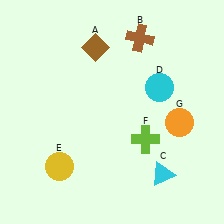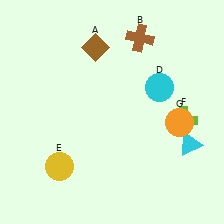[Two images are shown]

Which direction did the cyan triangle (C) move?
The cyan triangle (C) moved up.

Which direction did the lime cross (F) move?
The lime cross (F) moved right.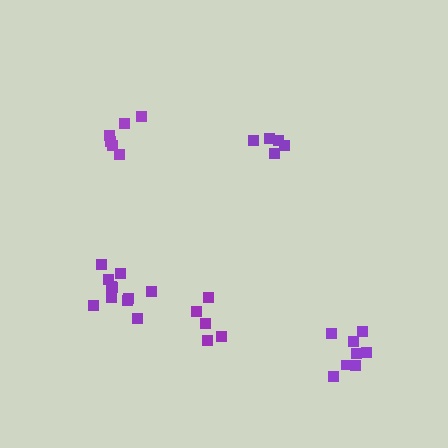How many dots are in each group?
Group 1: 11 dots, Group 2: 6 dots, Group 3: 5 dots, Group 4: 8 dots, Group 5: 5 dots (35 total).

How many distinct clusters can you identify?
There are 5 distinct clusters.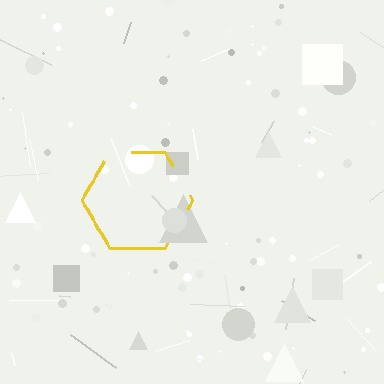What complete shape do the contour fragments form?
The contour fragments form a hexagon.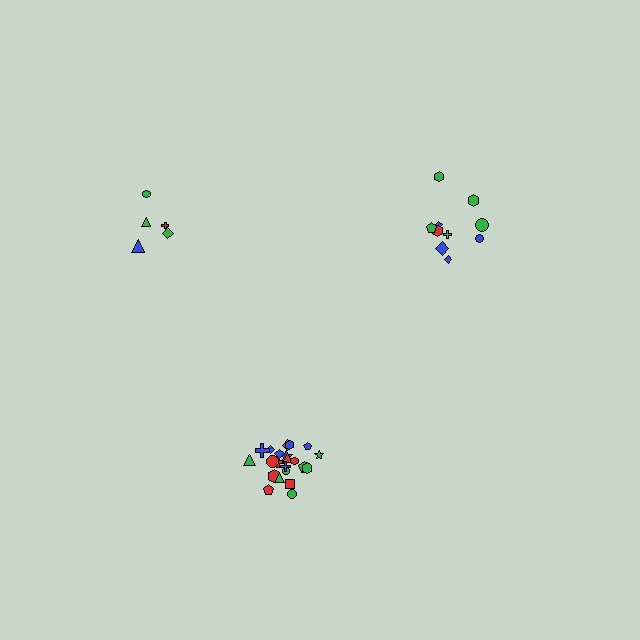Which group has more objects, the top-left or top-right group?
The top-right group.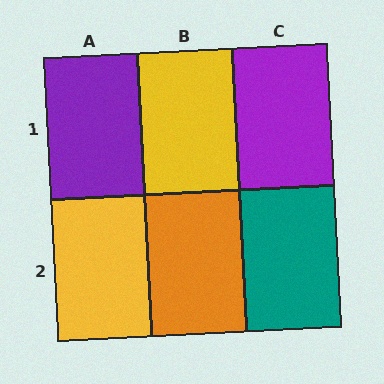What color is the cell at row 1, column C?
Purple.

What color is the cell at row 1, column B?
Yellow.